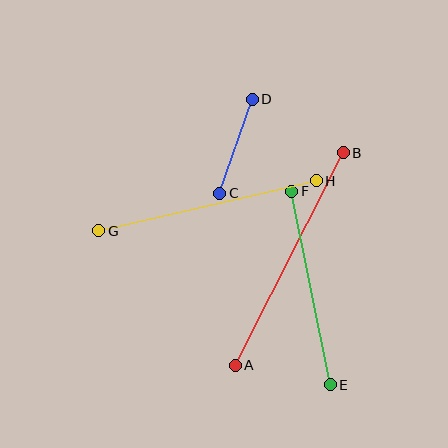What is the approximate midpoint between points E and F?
The midpoint is at approximately (311, 288) pixels.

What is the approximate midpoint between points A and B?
The midpoint is at approximately (289, 259) pixels.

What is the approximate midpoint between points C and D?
The midpoint is at approximately (236, 146) pixels.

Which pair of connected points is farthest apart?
Points A and B are farthest apart.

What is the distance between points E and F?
The distance is approximately 198 pixels.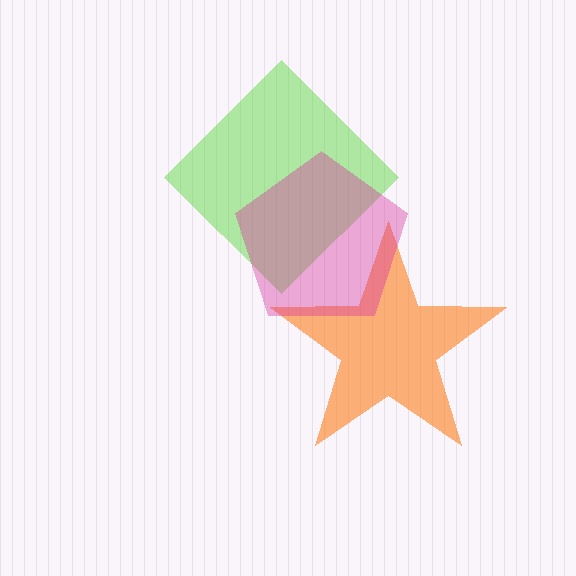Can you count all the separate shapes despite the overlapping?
Yes, there are 3 separate shapes.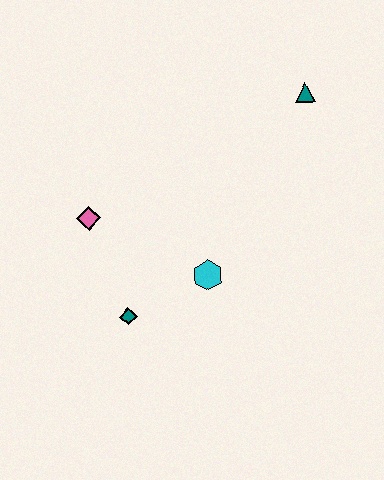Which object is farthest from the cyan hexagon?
The teal triangle is farthest from the cyan hexagon.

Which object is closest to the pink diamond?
The teal diamond is closest to the pink diamond.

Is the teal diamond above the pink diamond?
No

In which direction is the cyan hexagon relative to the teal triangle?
The cyan hexagon is below the teal triangle.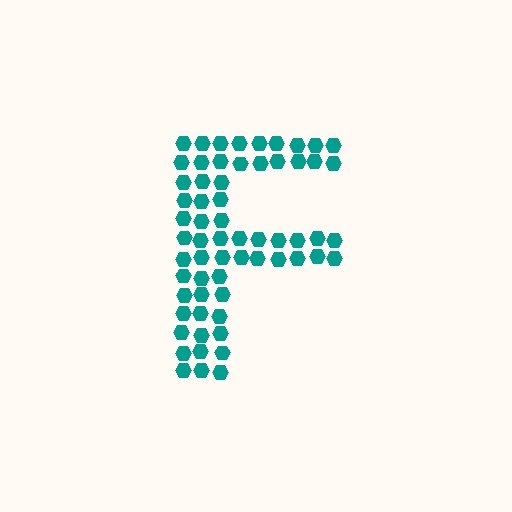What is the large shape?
The large shape is the letter F.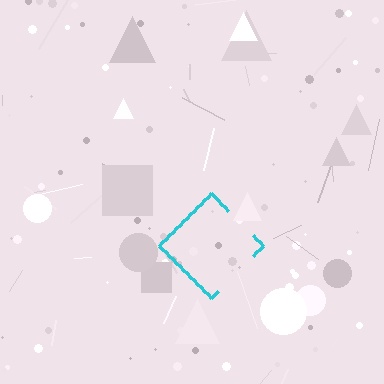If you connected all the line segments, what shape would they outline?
They would outline a diamond.